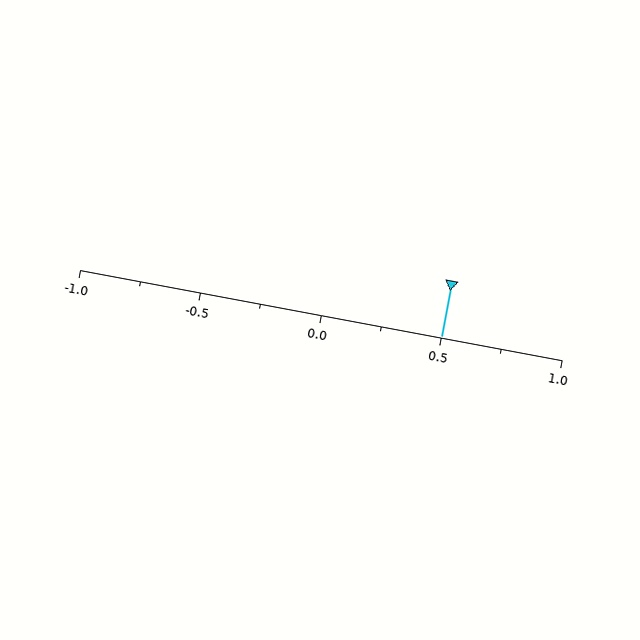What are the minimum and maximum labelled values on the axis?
The axis runs from -1.0 to 1.0.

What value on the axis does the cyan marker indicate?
The marker indicates approximately 0.5.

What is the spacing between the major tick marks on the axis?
The major ticks are spaced 0.5 apart.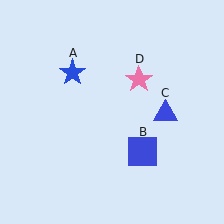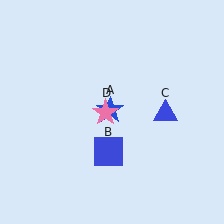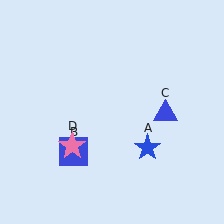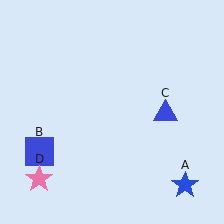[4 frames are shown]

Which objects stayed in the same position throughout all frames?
Blue triangle (object C) remained stationary.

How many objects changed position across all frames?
3 objects changed position: blue star (object A), blue square (object B), pink star (object D).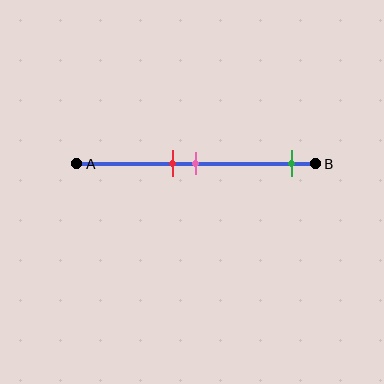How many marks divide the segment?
There are 3 marks dividing the segment.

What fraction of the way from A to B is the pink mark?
The pink mark is approximately 50% (0.5) of the way from A to B.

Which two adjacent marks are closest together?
The red and pink marks are the closest adjacent pair.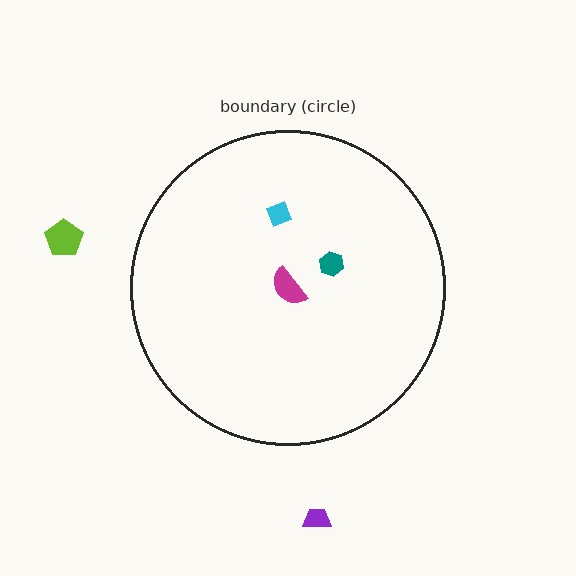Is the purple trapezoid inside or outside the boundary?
Outside.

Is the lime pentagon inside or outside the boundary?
Outside.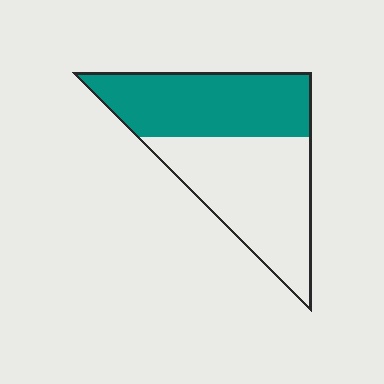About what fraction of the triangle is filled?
About one half (1/2).